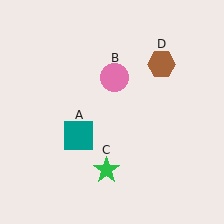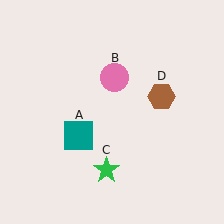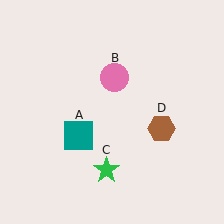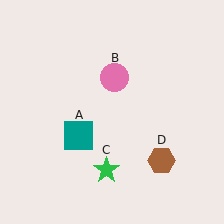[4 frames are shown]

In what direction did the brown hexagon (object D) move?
The brown hexagon (object D) moved down.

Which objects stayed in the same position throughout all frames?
Teal square (object A) and pink circle (object B) and green star (object C) remained stationary.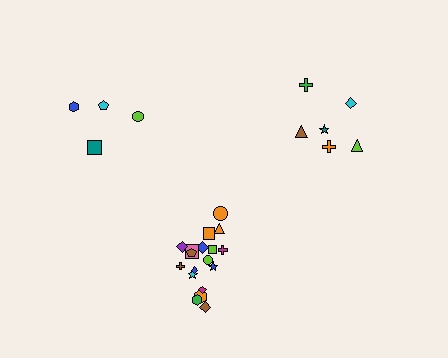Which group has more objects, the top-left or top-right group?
The top-right group.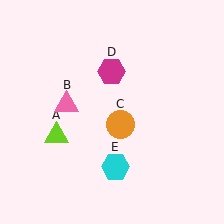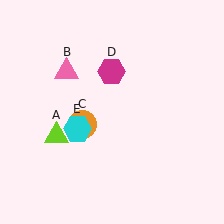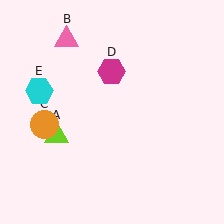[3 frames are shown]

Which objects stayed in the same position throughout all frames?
Lime triangle (object A) and magenta hexagon (object D) remained stationary.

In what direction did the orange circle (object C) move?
The orange circle (object C) moved left.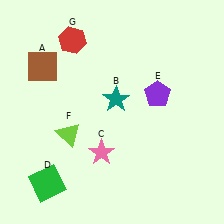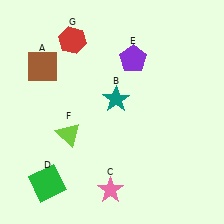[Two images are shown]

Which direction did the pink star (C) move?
The pink star (C) moved down.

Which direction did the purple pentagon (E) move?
The purple pentagon (E) moved up.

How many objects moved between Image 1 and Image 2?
2 objects moved between the two images.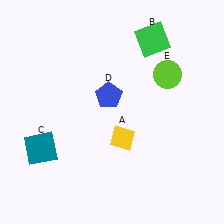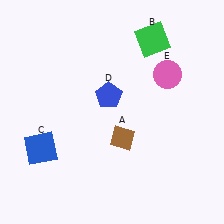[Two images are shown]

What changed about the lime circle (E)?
In Image 1, E is lime. In Image 2, it changed to pink.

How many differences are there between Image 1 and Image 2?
There are 3 differences between the two images.